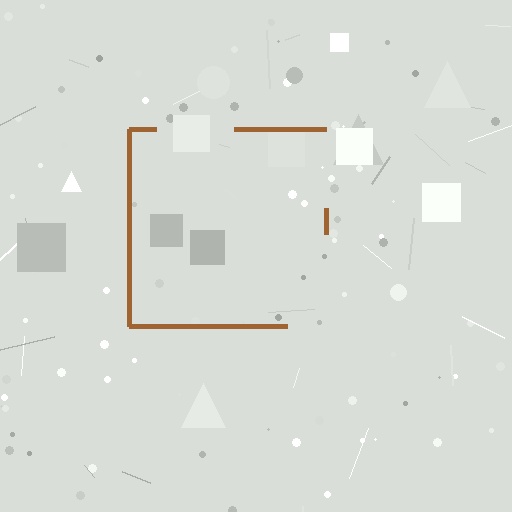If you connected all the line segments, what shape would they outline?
They would outline a square.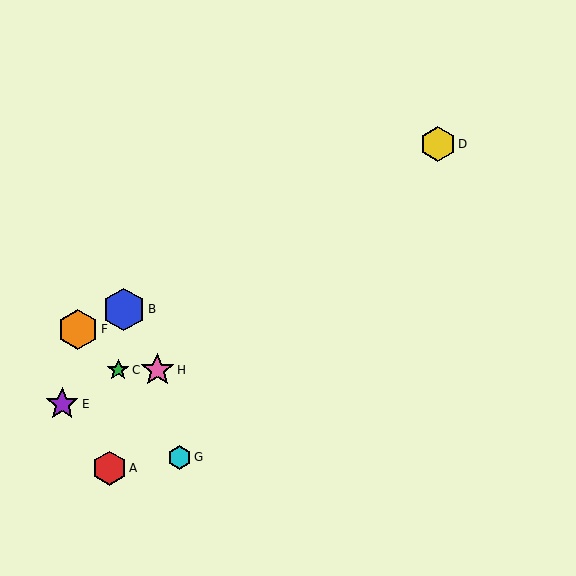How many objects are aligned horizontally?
2 objects (C, H) are aligned horizontally.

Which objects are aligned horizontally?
Objects C, H are aligned horizontally.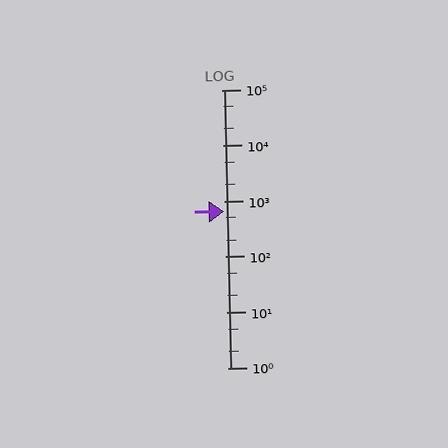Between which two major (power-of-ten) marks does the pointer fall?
The pointer is between 100 and 1000.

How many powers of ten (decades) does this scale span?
The scale spans 5 decades, from 1 to 100000.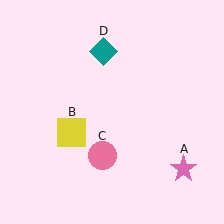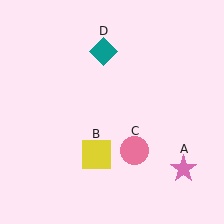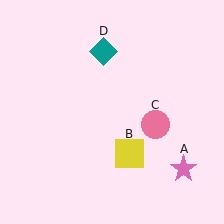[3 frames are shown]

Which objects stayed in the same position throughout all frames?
Pink star (object A) and teal diamond (object D) remained stationary.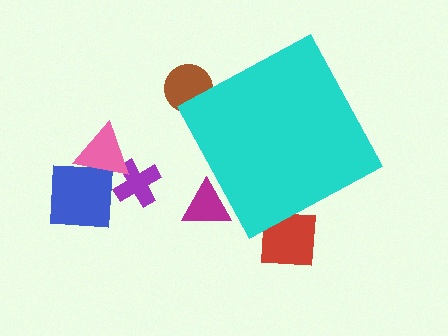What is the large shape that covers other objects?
A cyan diamond.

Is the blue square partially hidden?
No, the blue square is fully visible.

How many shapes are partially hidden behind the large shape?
3 shapes are partially hidden.